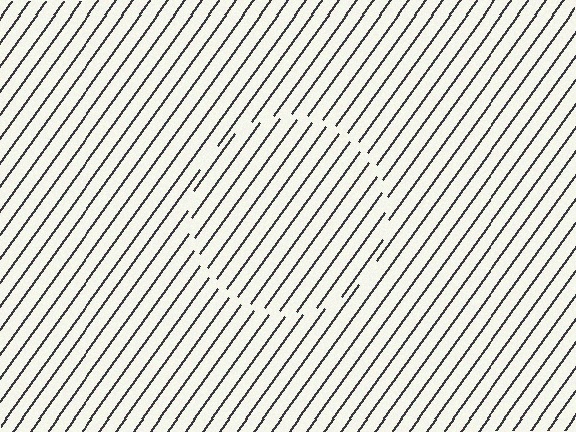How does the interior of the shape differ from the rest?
The interior of the shape contains the same grating, shifted by half a period — the contour is defined by the phase discontinuity where line-ends from the inner and outer gratings abut.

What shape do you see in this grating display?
An illusory circle. The interior of the shape contains the same grating, shifted by half a period — the contour is defined by the phase discontinuity where line-ends from the inner and outer gratings abut.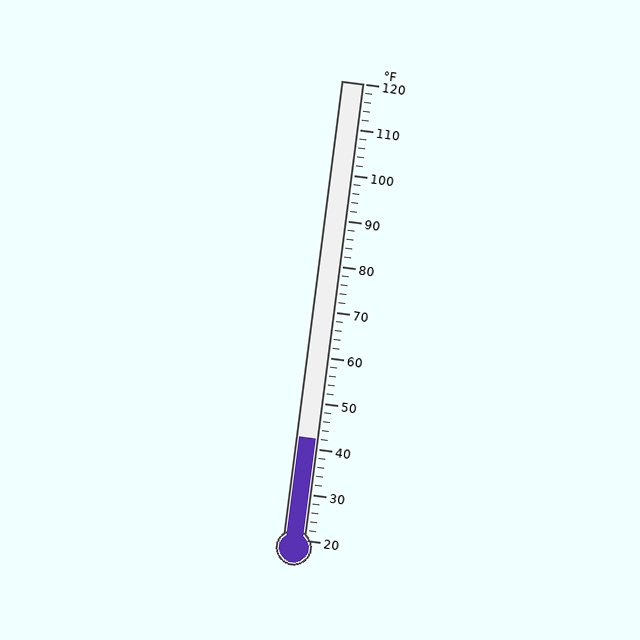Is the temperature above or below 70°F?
The temperature is below 70°F.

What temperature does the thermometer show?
The thermometer shows approximately 42°F.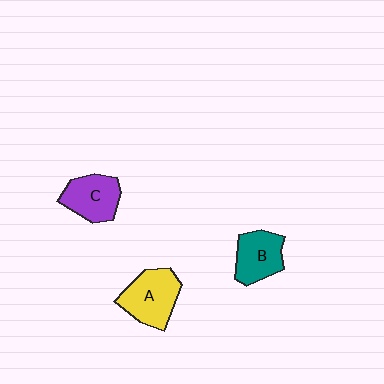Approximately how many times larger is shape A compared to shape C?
Approximately 1.2 times.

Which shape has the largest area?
Shape A (yellow).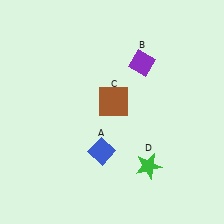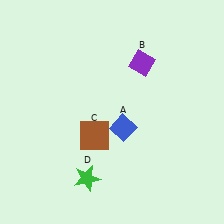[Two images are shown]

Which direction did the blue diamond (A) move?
The blue diamond (A) moved up.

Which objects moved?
The objects that moved are: the blue diamond (A), the brown square (C), the green star (D).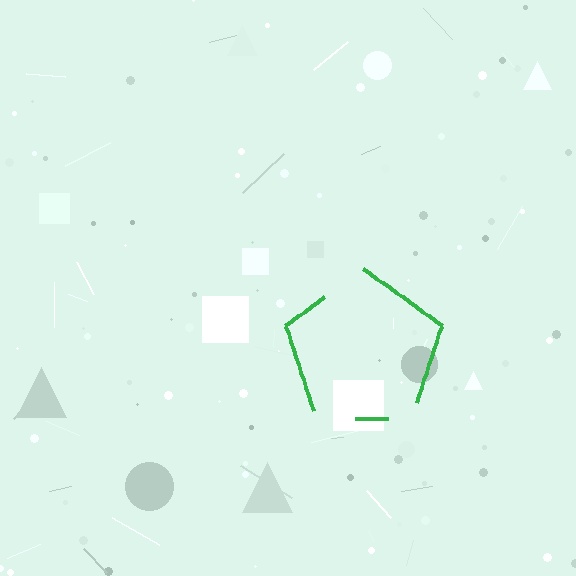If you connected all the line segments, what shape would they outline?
They would outline a pentagon.